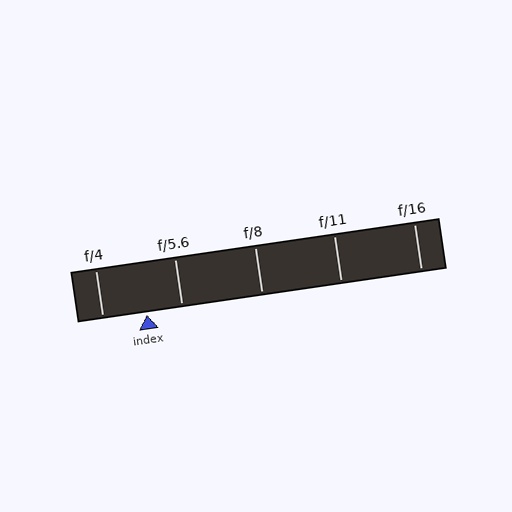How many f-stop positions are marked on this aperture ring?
There are 5 f-stop positions marked.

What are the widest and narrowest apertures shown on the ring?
The widest aperture shown is f/4 and the narrowest is f/16.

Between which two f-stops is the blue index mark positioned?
The index mark is between f/4 and f/5.6.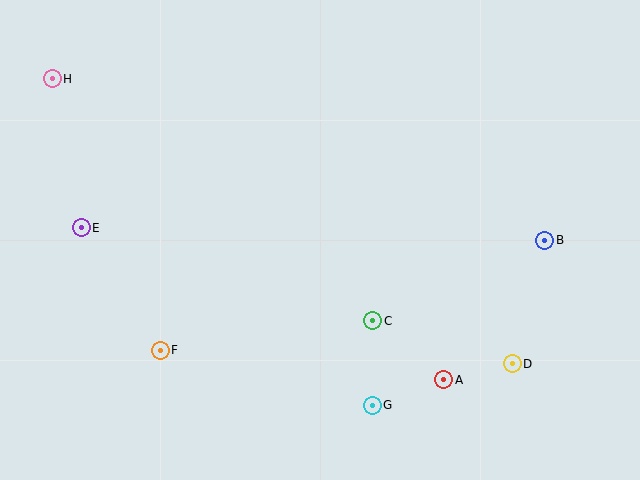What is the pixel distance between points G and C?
The distance between G and C is 84 pixels.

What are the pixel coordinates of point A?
Point A is at (444, 380).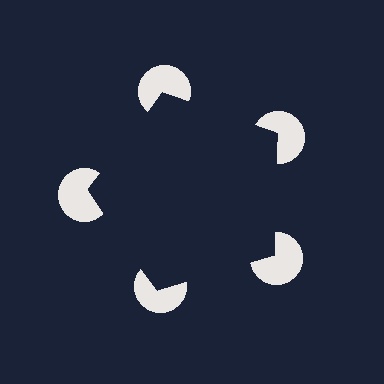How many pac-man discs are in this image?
There are 5 — one at each vertex of the illusory pentagon.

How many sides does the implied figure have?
5 sides.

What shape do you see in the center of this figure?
An illusory pentagon — its edges are inferred from the aligned wedge cuts in the pac-man discs, not physically drawn.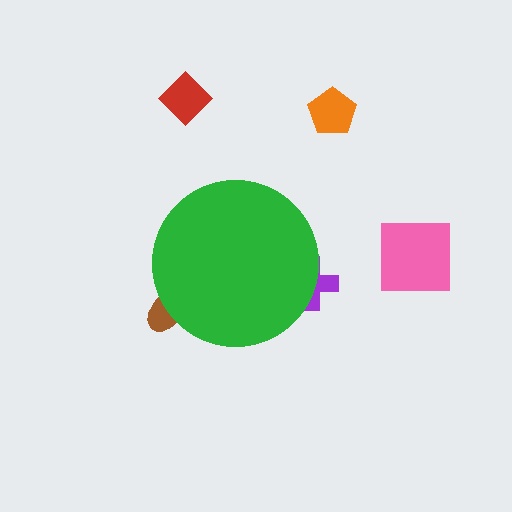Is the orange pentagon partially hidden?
No, the orange pentagon is fully visible.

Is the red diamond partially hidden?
No, the red diamond is fully visible.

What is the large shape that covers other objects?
A green circle.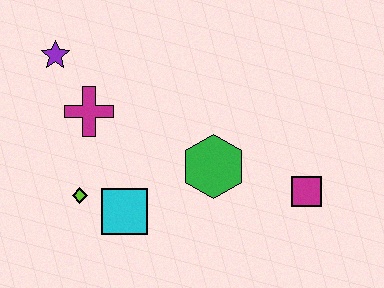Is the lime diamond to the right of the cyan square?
No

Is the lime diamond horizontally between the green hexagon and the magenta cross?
No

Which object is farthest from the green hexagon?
The purple star is farthest from the green hexagon.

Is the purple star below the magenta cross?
No